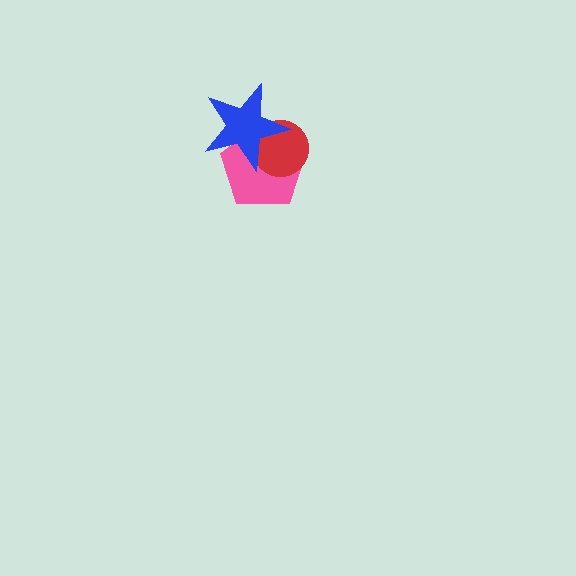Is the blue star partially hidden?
No, no other shape covers it.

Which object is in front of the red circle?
The blue star is in front of the red circle.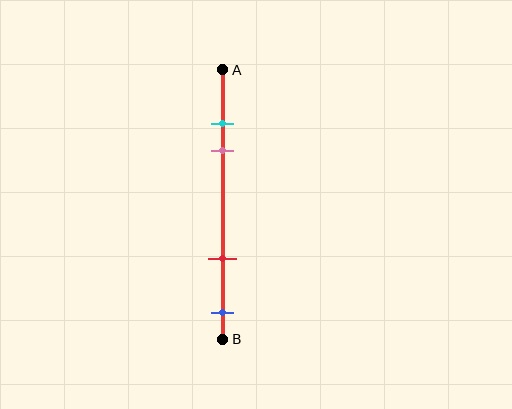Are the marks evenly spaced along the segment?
No, the marks are not evenly spaced.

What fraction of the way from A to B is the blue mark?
The blue mark is approximately 90% (0.9) of the way from A to B.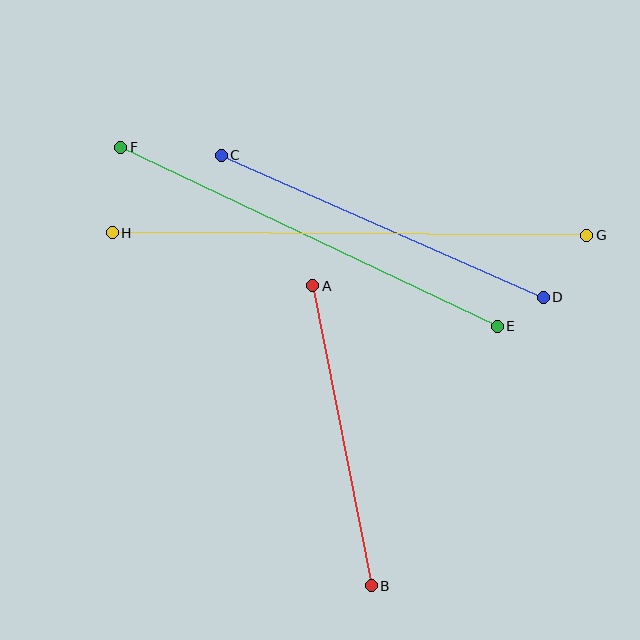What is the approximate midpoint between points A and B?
The midpoint is at approximately (342, 436) pixels.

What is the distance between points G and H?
The distance is approximately 474 pixels.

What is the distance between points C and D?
The distance is approximately 352 pixels.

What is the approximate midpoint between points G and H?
The midpoint is at approximately (350, 234) pixels.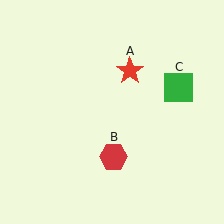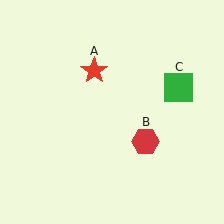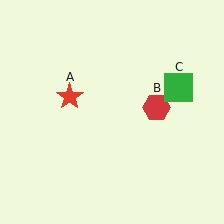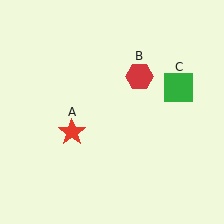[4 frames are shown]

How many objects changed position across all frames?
2 objects changed position: red star (object A), red hexagon (object B).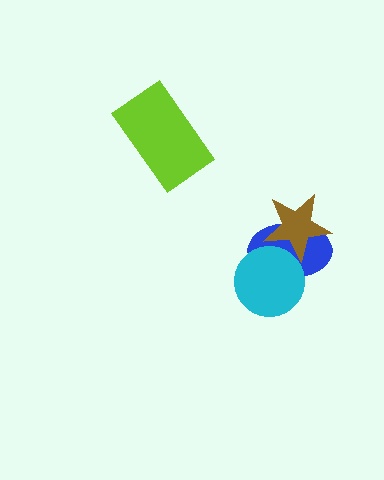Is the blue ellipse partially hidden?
Yes, it is partially covered by another shape.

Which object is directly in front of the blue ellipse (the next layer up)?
The brown star is directly in front of the blue ellipse.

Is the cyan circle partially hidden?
No, no other shape covers it.